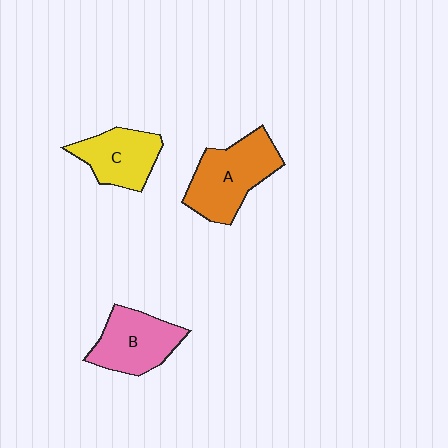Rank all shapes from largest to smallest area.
From largest to smallest: A (orange), B (pink), C (yellow).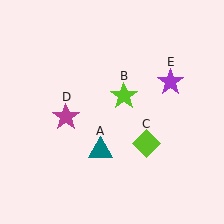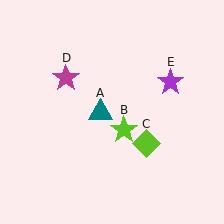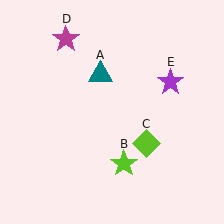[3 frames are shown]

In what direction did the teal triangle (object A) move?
The teal triangle (object A) moved up.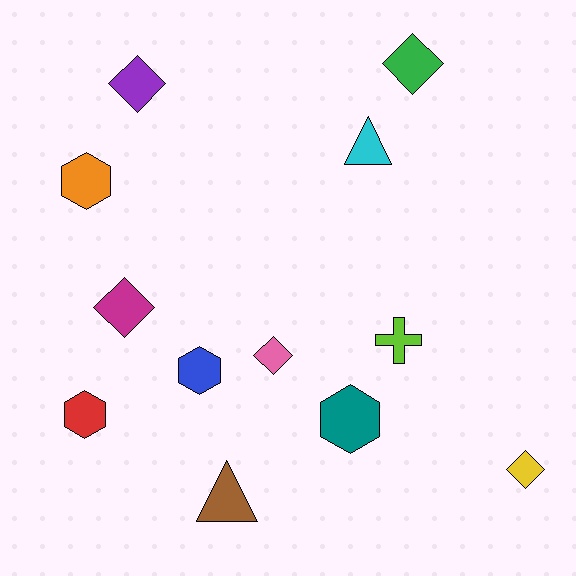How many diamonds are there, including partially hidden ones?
There are 5 diamonds.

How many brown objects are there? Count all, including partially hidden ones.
There is 1 brown object.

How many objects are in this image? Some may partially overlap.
There are 12 objects.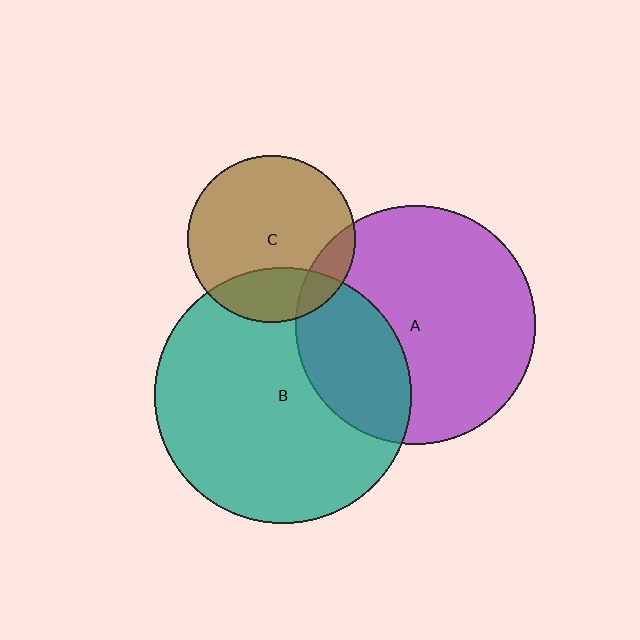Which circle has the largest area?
Circle B (teal).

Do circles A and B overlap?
Yes.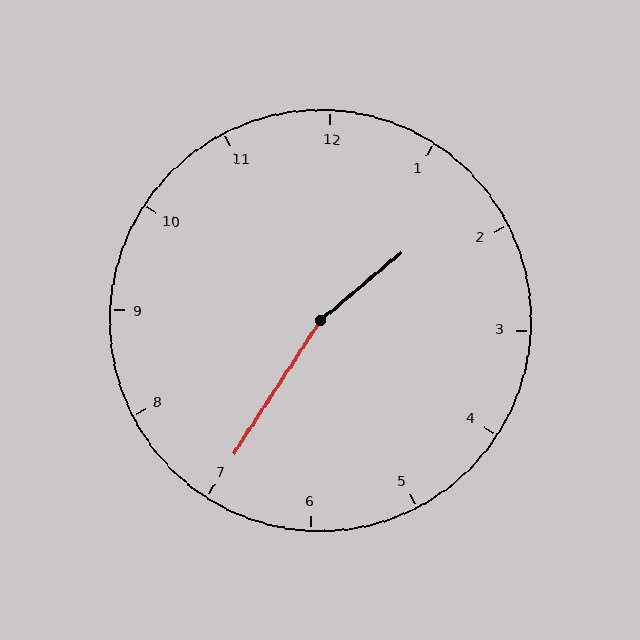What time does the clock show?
1:35.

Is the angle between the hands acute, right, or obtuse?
It is obtuse.